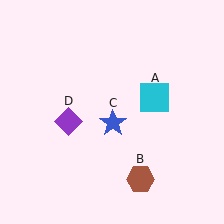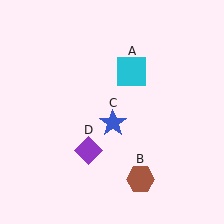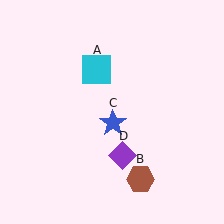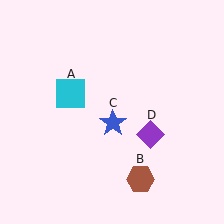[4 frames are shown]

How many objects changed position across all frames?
2 objects changed position: cyan square (object A), purple diamond (object D).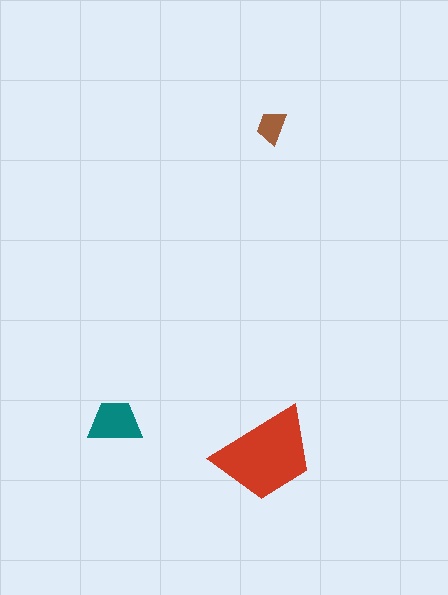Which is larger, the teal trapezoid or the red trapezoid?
The red one.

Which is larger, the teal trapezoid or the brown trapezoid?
The teal one.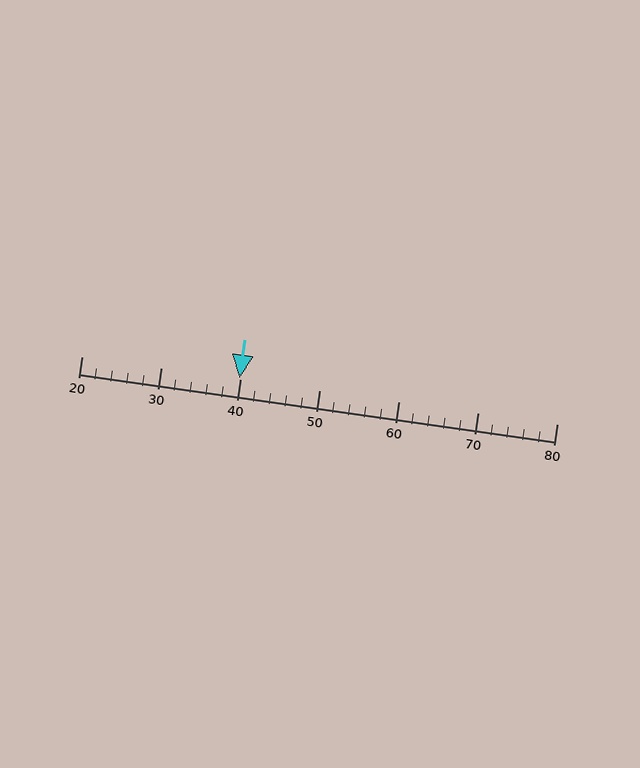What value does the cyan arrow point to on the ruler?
The cyan arrow points to approximately 40.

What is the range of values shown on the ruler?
The ruler shows values from 20 to 80.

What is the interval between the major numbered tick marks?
The major tick marks are spaced 10 units apart.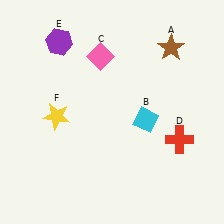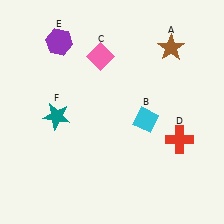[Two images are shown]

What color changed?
The star (F) changed from yellow in Image 1 to teal in Image 2.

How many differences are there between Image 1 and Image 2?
There is 1 difference between the two images.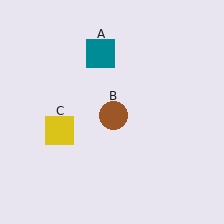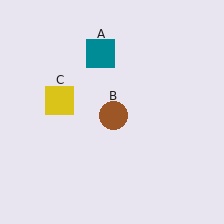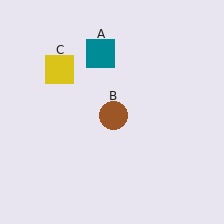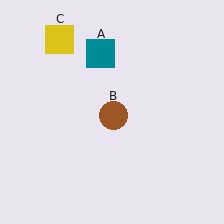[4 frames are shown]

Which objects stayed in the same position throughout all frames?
Teal square (object A) and brown circle (object B) remained stationary.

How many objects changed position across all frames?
1 object changed position: yellow square (object C).